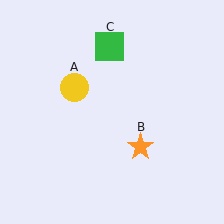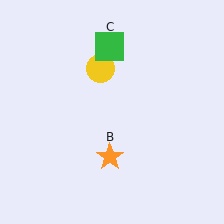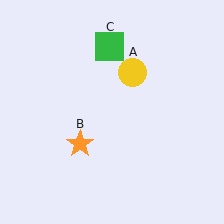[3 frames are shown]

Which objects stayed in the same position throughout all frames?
Green square (object C) remained stationary.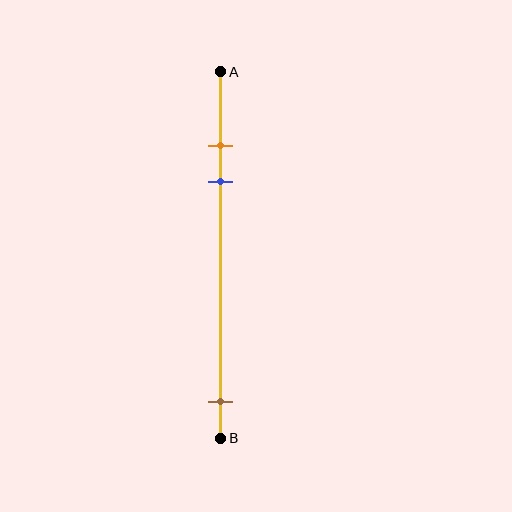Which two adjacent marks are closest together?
The orange and blue marks are the closest adjacent pair.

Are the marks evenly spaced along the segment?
No, the marks are not evenly spaced.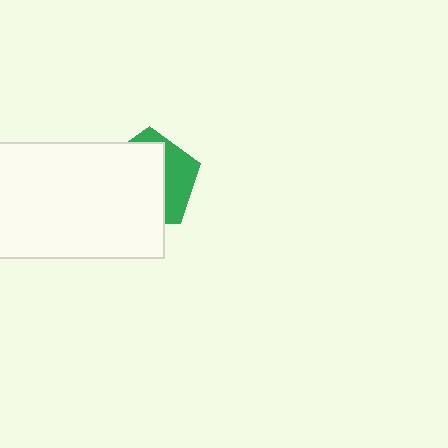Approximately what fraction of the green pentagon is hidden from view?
Roughly 67% of the green pentagon is hidden behind the white rectangle.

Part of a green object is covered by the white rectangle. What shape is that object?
It is a pentagon.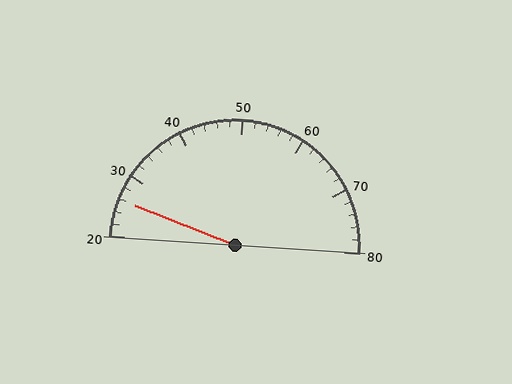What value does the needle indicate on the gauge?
The needle indicates approximately 26.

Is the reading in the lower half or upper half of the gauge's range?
The reading is in the lower half of the range (20 to 80).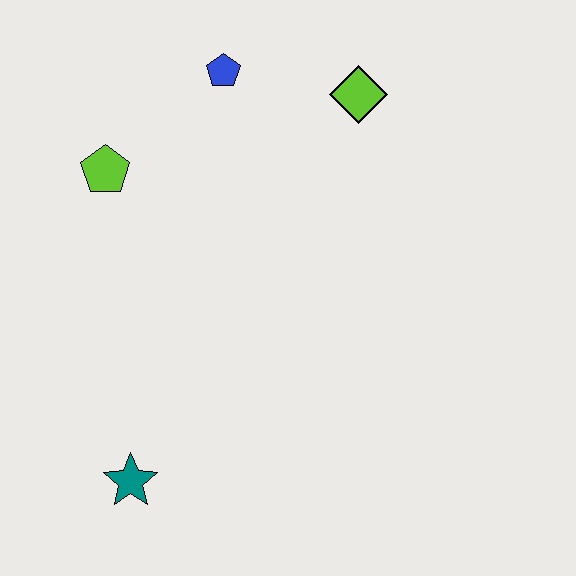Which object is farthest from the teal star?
The lime diamond is farthest from the teal star.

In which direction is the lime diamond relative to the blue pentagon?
The lime diamond is to the right of the blue pentagon.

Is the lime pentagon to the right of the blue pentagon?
No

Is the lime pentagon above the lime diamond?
No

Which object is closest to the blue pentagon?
The lime diamond is closest to the blue pentagon.